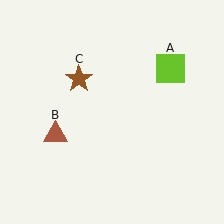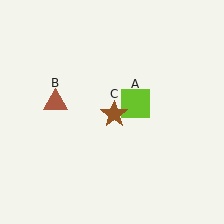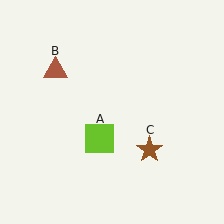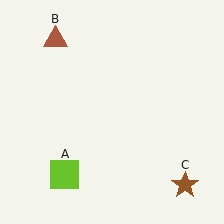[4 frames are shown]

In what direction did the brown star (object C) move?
The brown star (object C) moved down and to the right.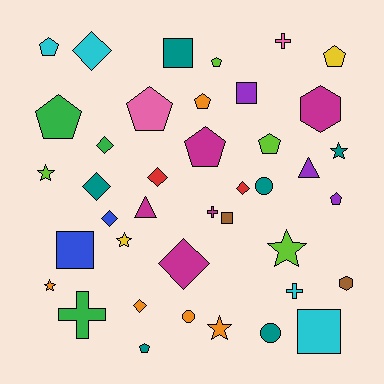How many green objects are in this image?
There are 3 green objects.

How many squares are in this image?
There are 5 squares.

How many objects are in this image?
There are 40 objects.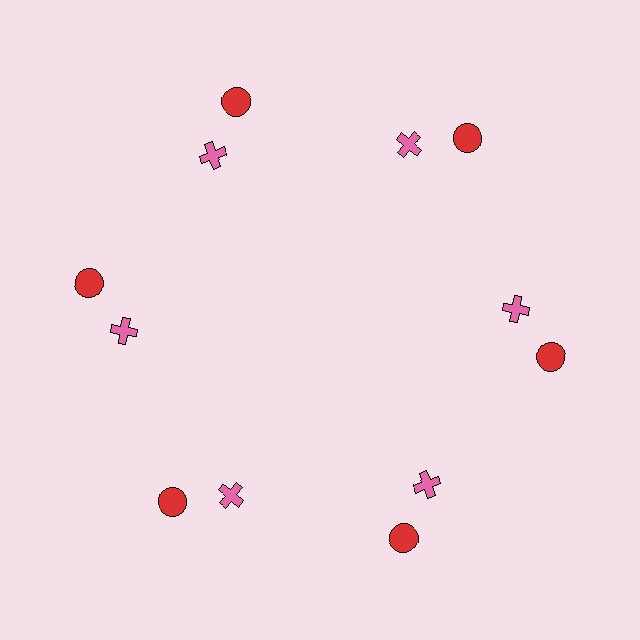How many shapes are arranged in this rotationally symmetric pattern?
There are 12 shapes, arranged in 6 groups of 2.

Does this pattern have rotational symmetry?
Yes, this pattern has 6-fold rotational symmetry. It looks the same after rotating 60 degrees around the center.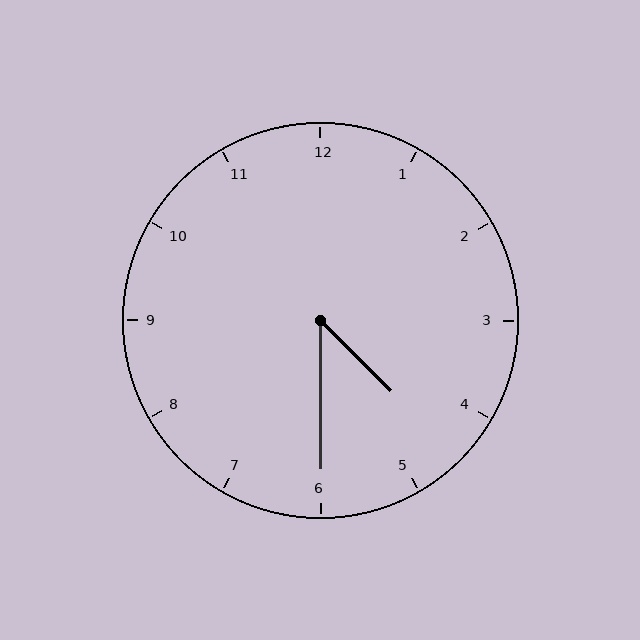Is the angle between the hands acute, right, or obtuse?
It is acute.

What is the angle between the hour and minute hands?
Approximately 45 degrees.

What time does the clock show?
4:30.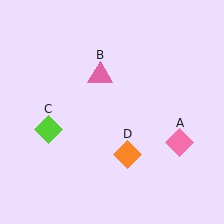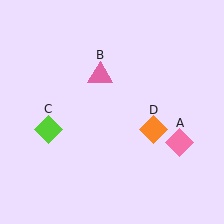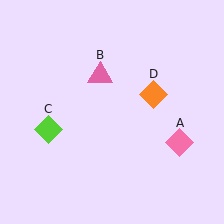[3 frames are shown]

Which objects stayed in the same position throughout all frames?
Pink diamond (object A) and pink triangle (object B) and lime diamond (object C) remained stationary.